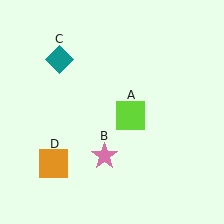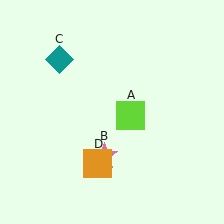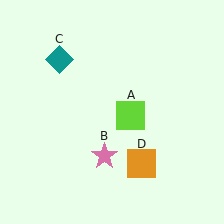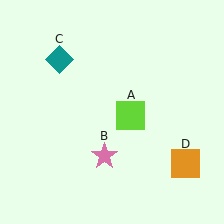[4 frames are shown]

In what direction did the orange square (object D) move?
The orange square (object D) moved right.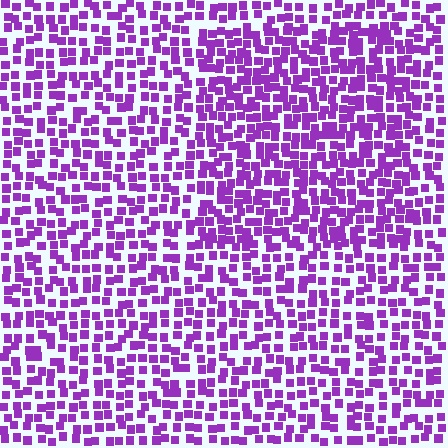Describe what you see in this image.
The image contains small purple elements arranged at two different densities. A rectangle-shaped region is visible where the elements are more densely packed than the surrounding area.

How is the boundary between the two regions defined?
The boundary is defined by a change in element density (approximately 1.5x ratio). All elements are the same color, size, and shape.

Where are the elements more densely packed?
The elements are more densely packed inside the rectangle boundary.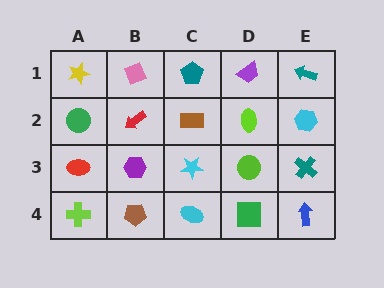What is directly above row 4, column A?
A red ellipse.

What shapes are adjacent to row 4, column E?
A teal cross (row 3, column E), a green square (row 4, column D).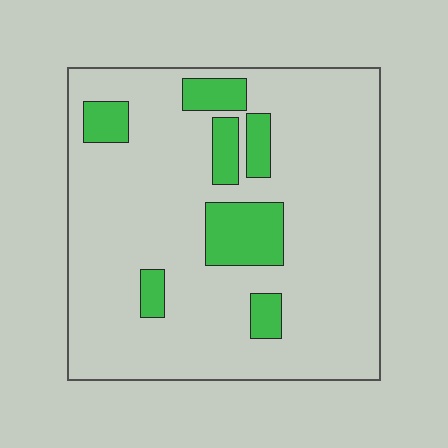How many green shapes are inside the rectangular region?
7.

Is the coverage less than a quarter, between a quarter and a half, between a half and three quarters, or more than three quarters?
Less than a quarter.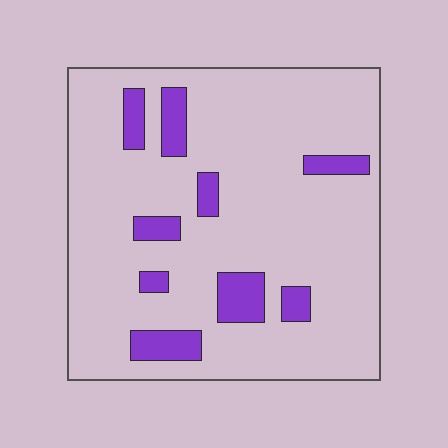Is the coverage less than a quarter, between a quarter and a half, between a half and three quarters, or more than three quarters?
Less than a quarter.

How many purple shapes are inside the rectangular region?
9.